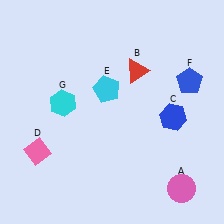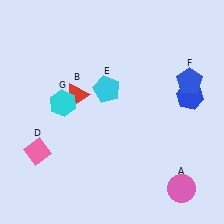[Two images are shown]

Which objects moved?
The objects that moved are: the red triangle (B), the blue hexagon (C).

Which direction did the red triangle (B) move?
The red triangle (B) moved left.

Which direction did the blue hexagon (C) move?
The blue hexagon (C) moved up.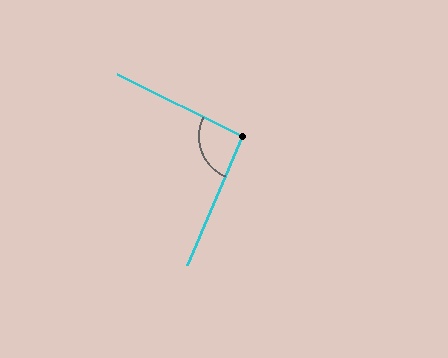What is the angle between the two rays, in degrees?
Approximately 93 degrees.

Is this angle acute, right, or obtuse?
It is approximately a right angle.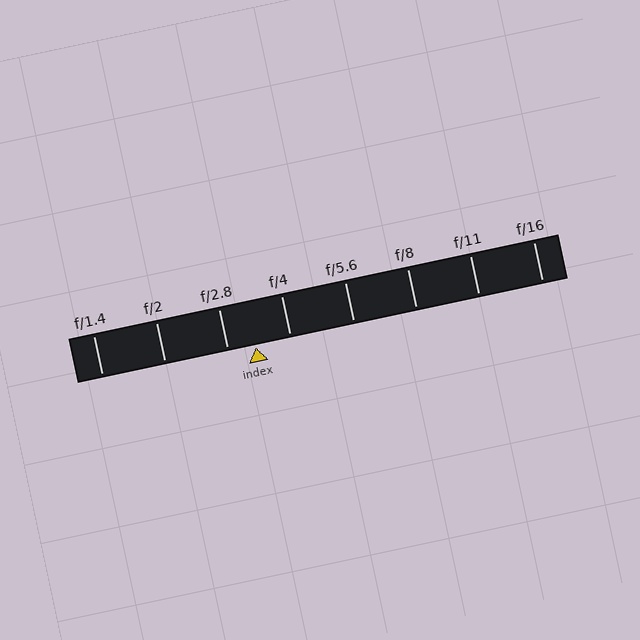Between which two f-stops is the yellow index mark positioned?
The index mark is between f/2.8 and f/4.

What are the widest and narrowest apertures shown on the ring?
The widest aperture shown is f/1.4 and the narrowest is f/16.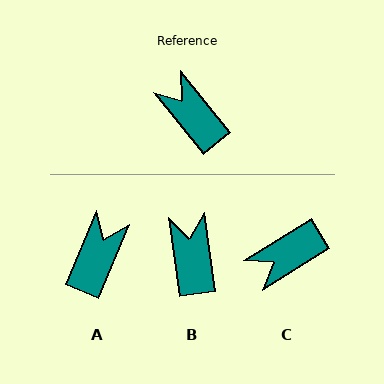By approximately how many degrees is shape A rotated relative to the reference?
Approximately 62 degrees clockwise.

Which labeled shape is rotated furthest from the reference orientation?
C, about 83 degrees away.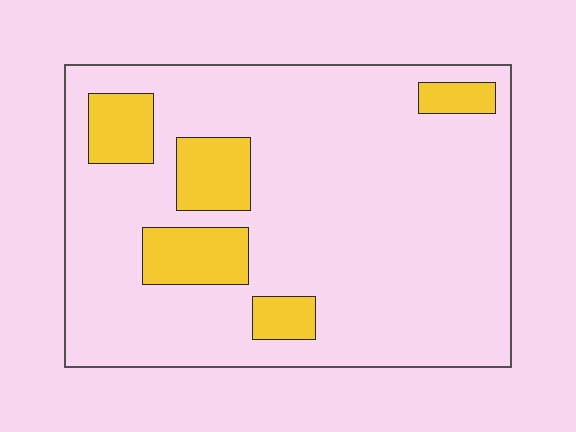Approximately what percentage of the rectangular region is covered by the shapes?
Approximately 15%.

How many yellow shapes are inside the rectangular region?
5.